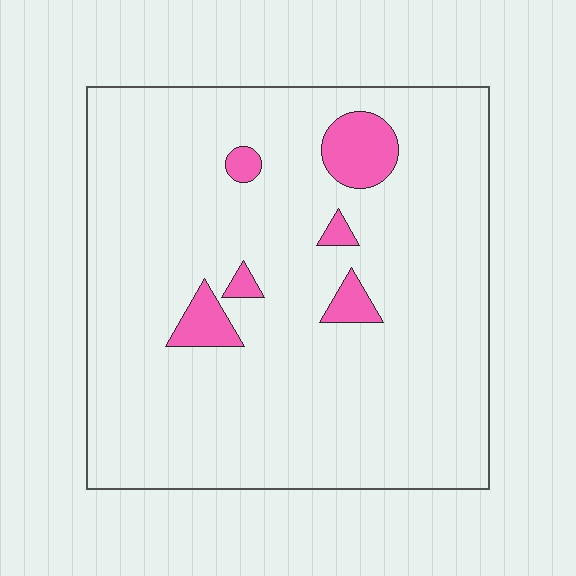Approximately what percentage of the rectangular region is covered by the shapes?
Approximately 5%.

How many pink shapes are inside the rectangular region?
6.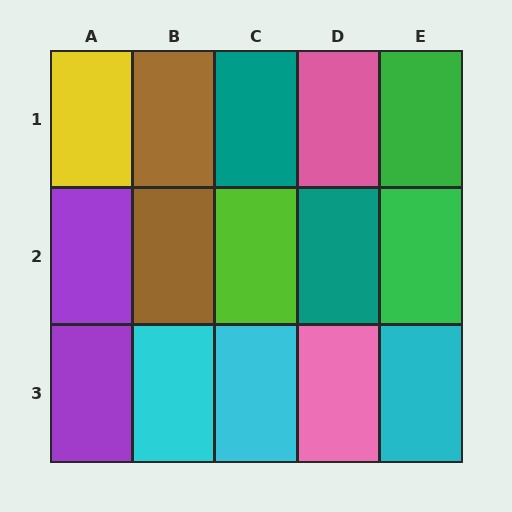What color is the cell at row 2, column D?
Teal.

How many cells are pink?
2 cells are pink.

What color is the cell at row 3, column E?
Cyan.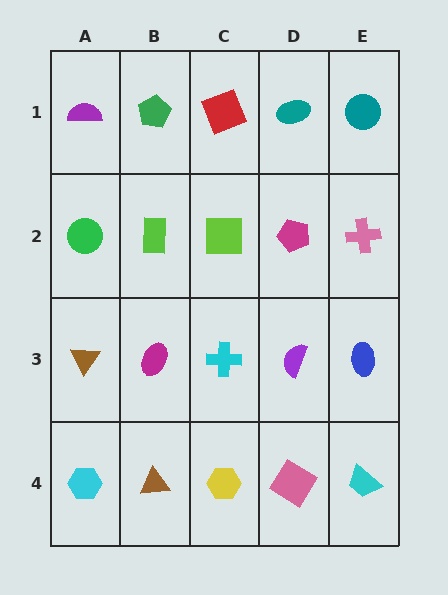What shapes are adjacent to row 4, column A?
A brown triangle (row 3, column A), a brown triangle (row 4, column B).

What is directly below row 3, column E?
A cyan trapezoid.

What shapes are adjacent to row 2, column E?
A teal circle (row 1, column E), a blue ellipse (row 3, column E), a magenta pentagon (row 2, column D).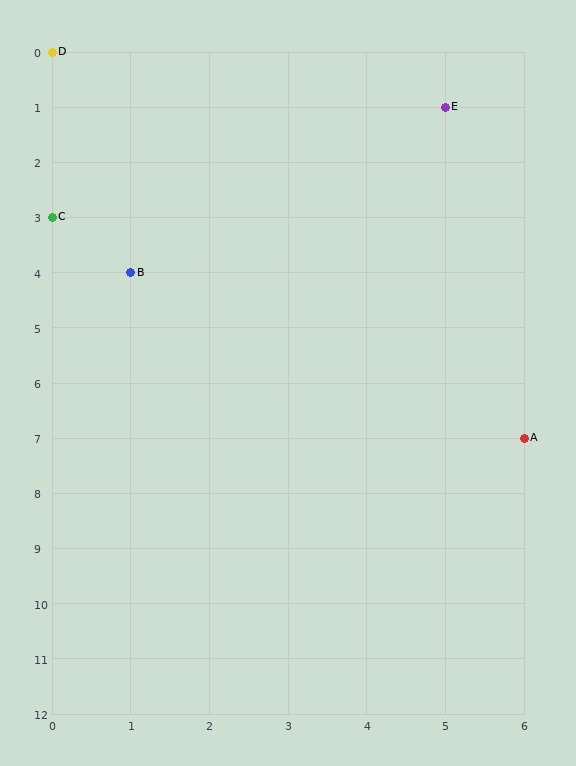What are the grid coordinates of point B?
Point B is at grid coordinates (1, 4).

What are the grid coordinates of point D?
Point D is at grid coordinates (0, 0).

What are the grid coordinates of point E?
Point E is at grid coordinates (5, 1).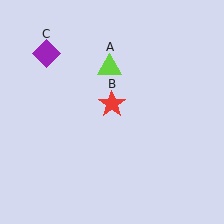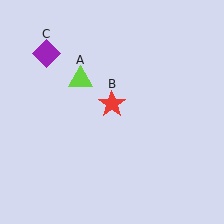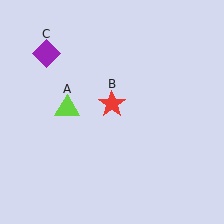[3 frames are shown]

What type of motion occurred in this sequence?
The lime triangle (object A) rotated counterclockwise around the center of the scene.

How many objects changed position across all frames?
1 object changed position: lime triangle (object A).